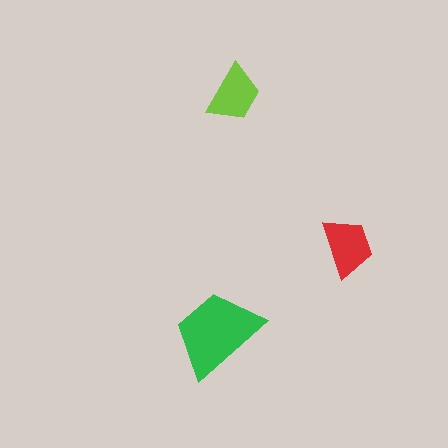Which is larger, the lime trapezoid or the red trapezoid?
The red one.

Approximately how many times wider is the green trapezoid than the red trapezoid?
About 1.5 times wider.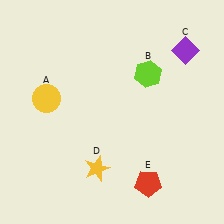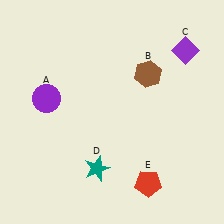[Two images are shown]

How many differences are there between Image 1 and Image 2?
There are 3 differences between the two images.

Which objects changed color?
A changed from yellow to purple. B changed from lime to brown. D changed from yellow to teal.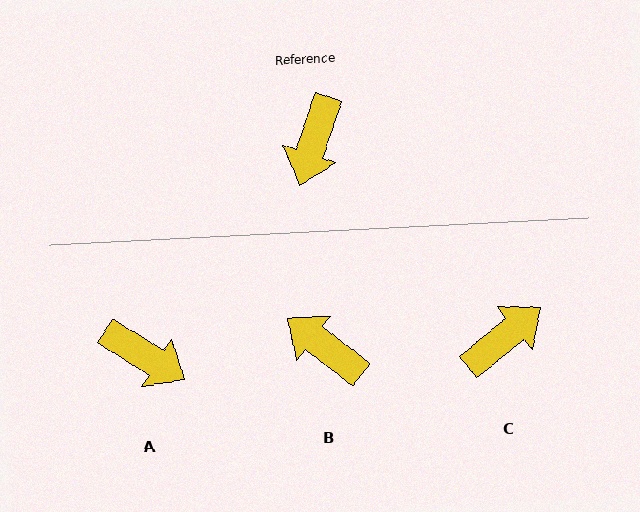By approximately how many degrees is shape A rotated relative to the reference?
Approximately 77 degrees counter-clockwise.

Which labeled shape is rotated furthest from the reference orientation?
C, about 148 degrees away.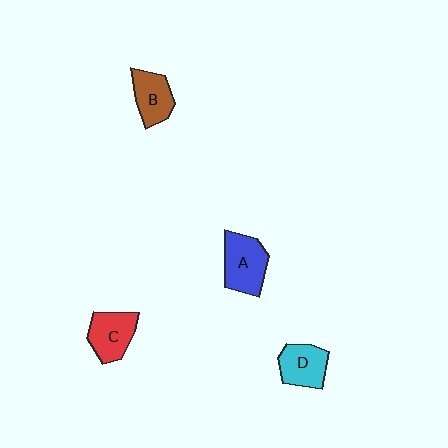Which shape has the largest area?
Shape A (blue).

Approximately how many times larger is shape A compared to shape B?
Approximately 1.3 times.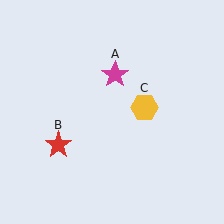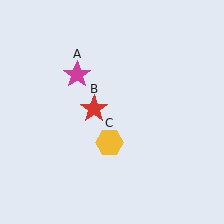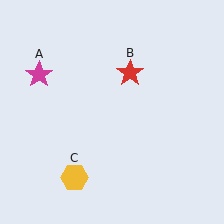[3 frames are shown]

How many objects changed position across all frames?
3 objects changed position: magenta star (object A), red star (object B), yellow hexagon (object C).